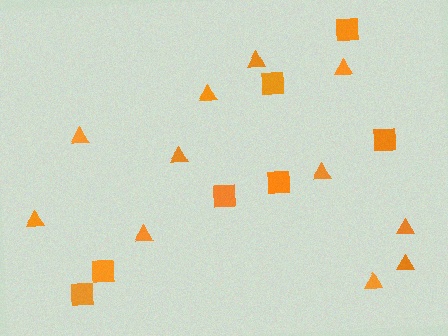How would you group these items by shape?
There are 2 groups: one group of squares (7) and one group of triangles (11).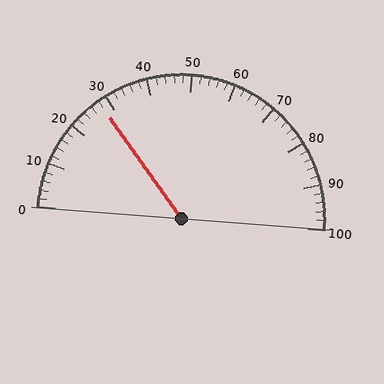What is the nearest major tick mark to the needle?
The nearest major tick mark is 30.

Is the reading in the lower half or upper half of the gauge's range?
The reading is in the lower half of the range (0 to 100).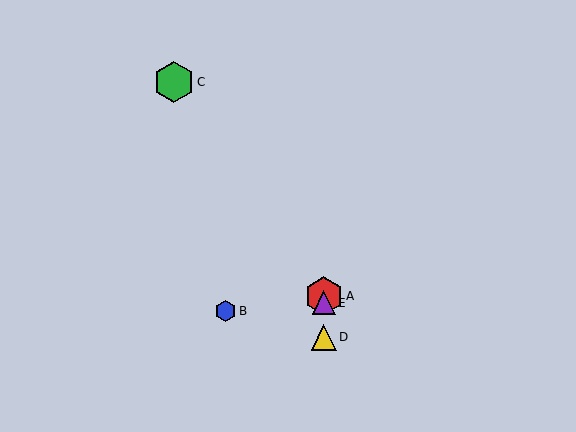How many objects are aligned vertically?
3 objects (A, D, E) are aligned vertically.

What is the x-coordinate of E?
Object E is at x≈324.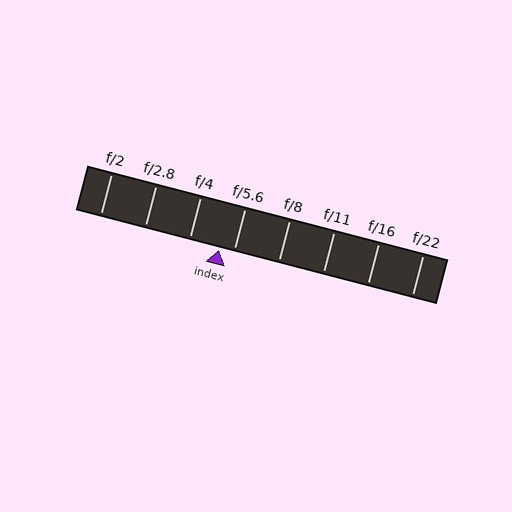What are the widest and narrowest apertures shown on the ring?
The widest aperture shown is f/2 and the narrowest is f/22.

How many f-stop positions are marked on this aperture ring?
There are 8 f-stop positions marked.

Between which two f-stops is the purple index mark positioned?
The index mark is between f/4 and f/5.6.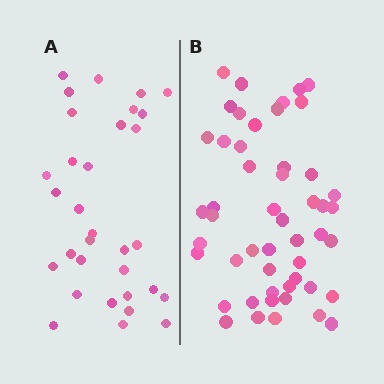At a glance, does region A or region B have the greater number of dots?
Region B (the right region) has more dots.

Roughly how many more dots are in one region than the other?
Region B has approximately 20 more dots than region A.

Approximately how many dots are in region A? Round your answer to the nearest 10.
About 30 dots. (The exact count is 32, which rounds to 30.)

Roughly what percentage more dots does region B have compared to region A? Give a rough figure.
About 55% more.